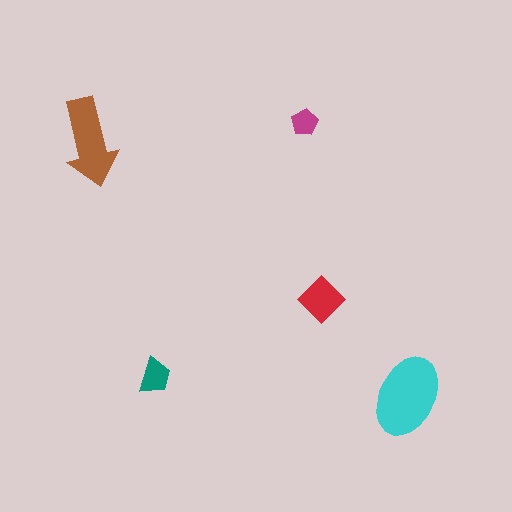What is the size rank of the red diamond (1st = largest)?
3rd.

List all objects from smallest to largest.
The magenta pentagon, the teal trapezoid, the red diamond, the brown arrow, the cyan ellipse.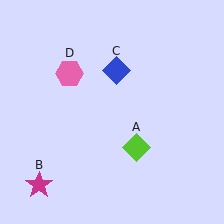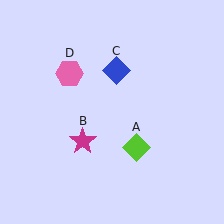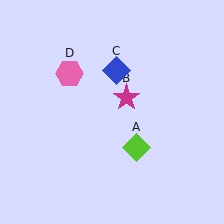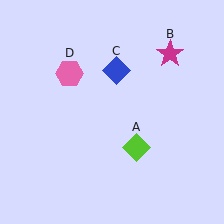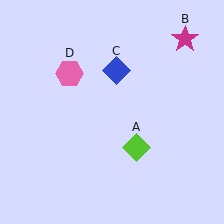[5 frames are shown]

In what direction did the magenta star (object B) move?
The magenta star (object B) moved up and to the right.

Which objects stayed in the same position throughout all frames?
Lime diamond (object A) and blue diamond (object C) and pink hexagon (object D) remained stationary.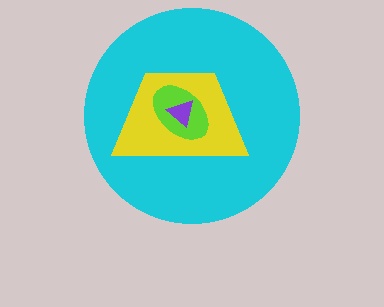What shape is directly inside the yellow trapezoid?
The lime ellipse.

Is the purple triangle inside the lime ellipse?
Yes.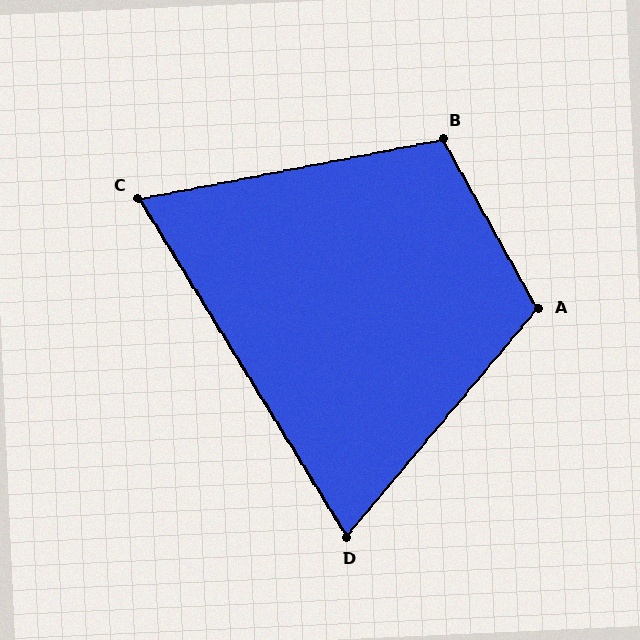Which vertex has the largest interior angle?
A, at approximately 111 degrees.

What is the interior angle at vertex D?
Approximately 72 degrees (acute).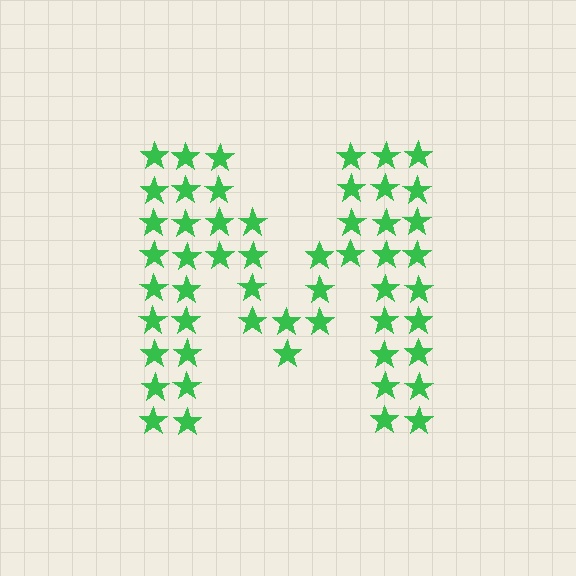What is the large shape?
The large shape is the letter M.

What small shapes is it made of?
It is made of small stars.